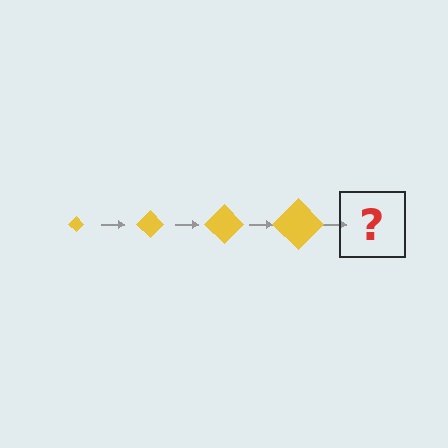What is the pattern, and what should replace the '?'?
The pattern is that the diamond gets progressively larger each step. The '?' should be a yellow diamond, larger than the previous one.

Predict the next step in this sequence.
The next step is a yellow diamond, larger than the previous one.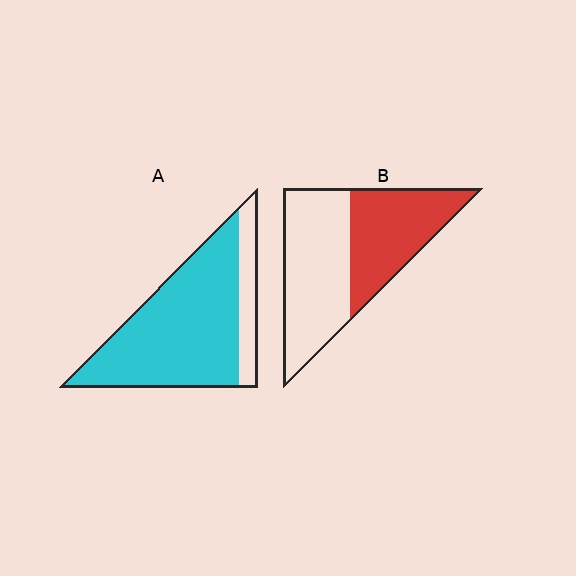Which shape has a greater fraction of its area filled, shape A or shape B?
Shape A.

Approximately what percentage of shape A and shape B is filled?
A is approximately 80% and B is approximately 45%.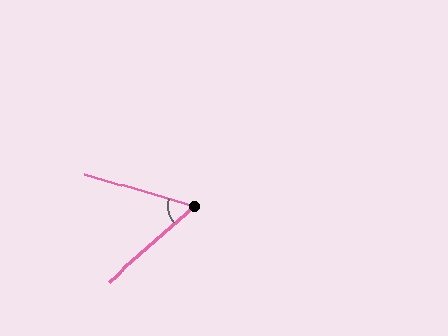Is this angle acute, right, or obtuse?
It is acute.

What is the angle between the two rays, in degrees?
Approximately 58 degrees.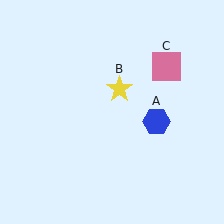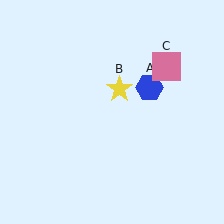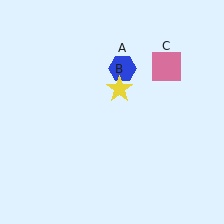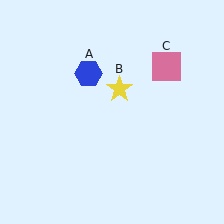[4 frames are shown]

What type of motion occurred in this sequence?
The blue hexagon (object A) rotated counterclockwise around the center of the scene.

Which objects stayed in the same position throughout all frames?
Yellow star (object B) and pink square (object C) remained stationary.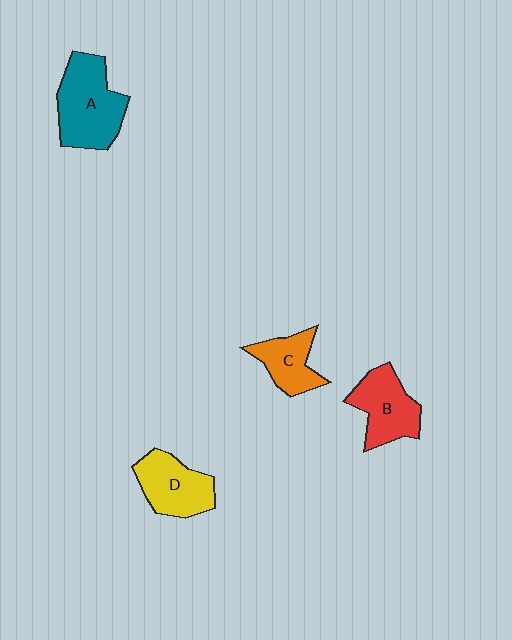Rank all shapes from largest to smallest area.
From largest to smallest: A (teal), B (red), D (yellow), C (orange).